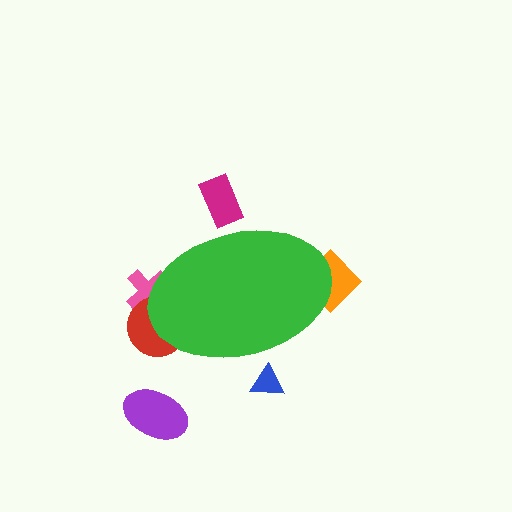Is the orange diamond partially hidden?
Yes, the orange diamond is partially hidden behind the green ellipse.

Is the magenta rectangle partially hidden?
Yes, the magenta rectangle is partially hidden behind the green ellipse.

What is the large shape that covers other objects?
A green ellipse.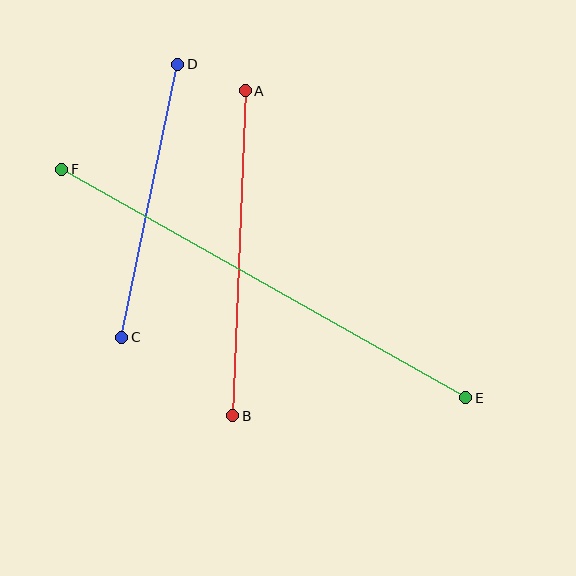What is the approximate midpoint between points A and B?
The midpoint is at approximately (239, 253) pixels.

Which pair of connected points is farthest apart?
Points E and F are farthest apart.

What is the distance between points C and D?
The distance is approximately 279 pixels.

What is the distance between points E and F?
The distance is approximately 464 pixels.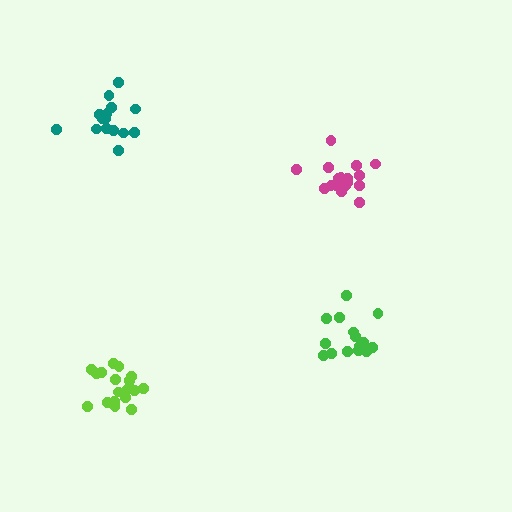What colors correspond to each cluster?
The clusters are colored: lime, magenta, green, teal.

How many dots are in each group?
Group 1: 19 dots, Group 2: 18 dots, Group 3: 15 dots, Group 4: 15 dots (67 total).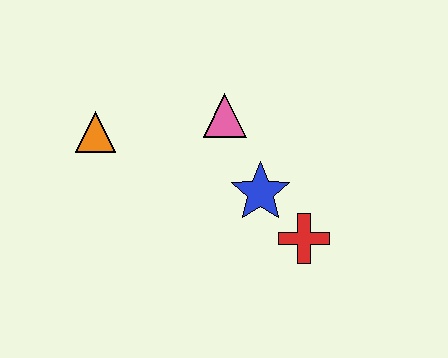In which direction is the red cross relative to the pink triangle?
The red cross is below the pink triangle.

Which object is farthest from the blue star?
The orange triangle is farthest from the blue star.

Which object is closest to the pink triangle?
The blue star is closest to the pink triangle.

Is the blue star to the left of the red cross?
Yes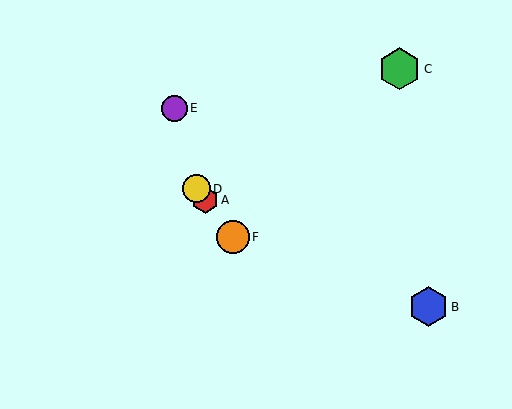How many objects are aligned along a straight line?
3 objects (A, D, F) are aligned along a straight line.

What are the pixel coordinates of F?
Object F is at (233, 237).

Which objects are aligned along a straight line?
Objects A, D, F are aligned along a straight line.